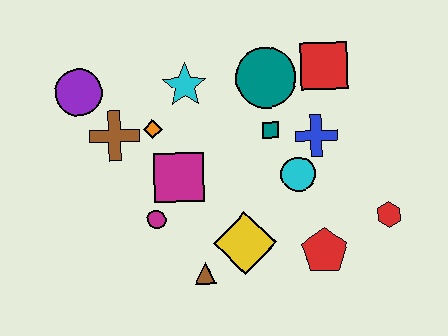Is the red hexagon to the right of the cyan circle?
Yes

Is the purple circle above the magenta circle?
Yes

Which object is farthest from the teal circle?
The brown triangle is farthest from the teal circle.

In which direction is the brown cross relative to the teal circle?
The brown cross is to the left of the teal circle.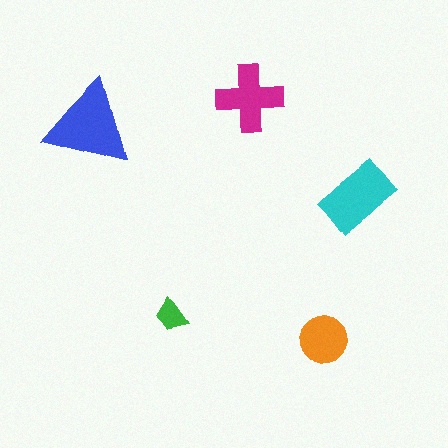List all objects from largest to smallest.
The blue triangle, the cyan rectangle, the magenta cross, the orange circle, the green trapezoid.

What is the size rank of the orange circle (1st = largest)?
4th.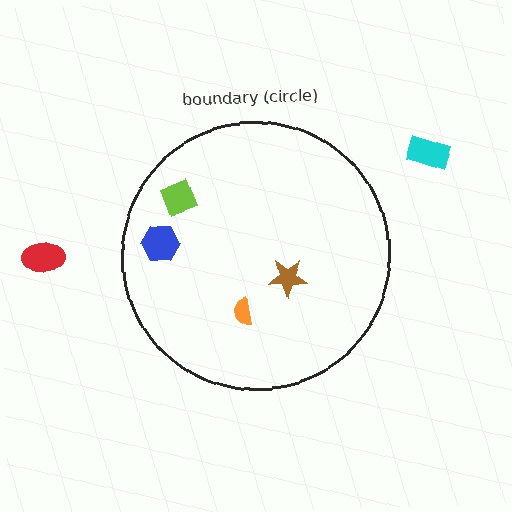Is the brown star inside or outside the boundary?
Inside.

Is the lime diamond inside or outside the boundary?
Inside.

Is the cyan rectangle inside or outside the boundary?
Outside.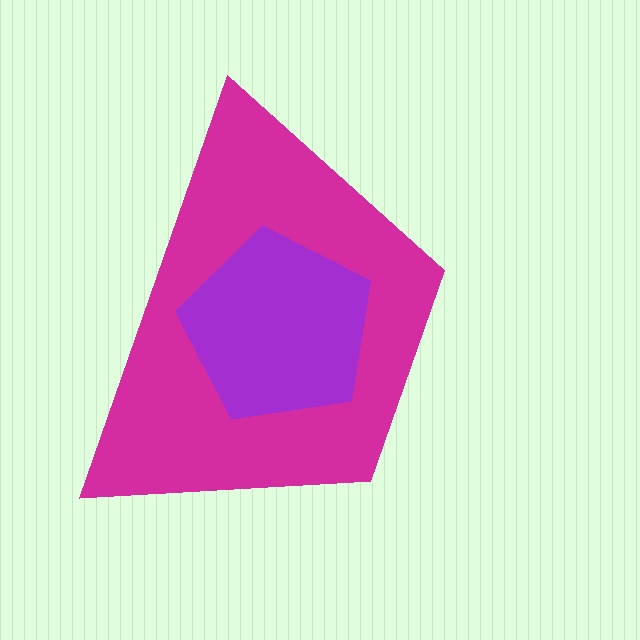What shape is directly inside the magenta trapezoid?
The purple pentagon.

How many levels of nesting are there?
2.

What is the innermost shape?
The purple pentagon.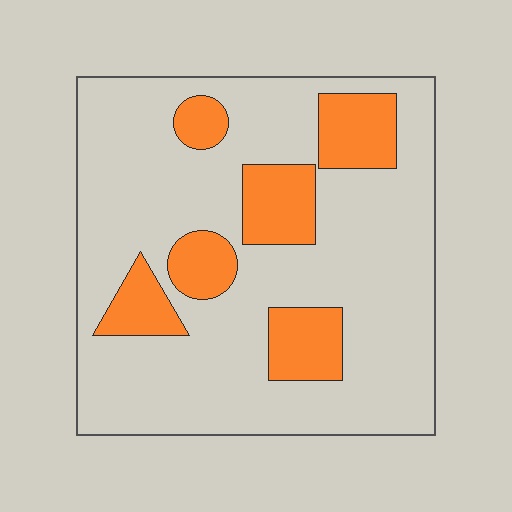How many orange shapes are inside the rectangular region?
6.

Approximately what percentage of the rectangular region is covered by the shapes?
Approximately 20%.